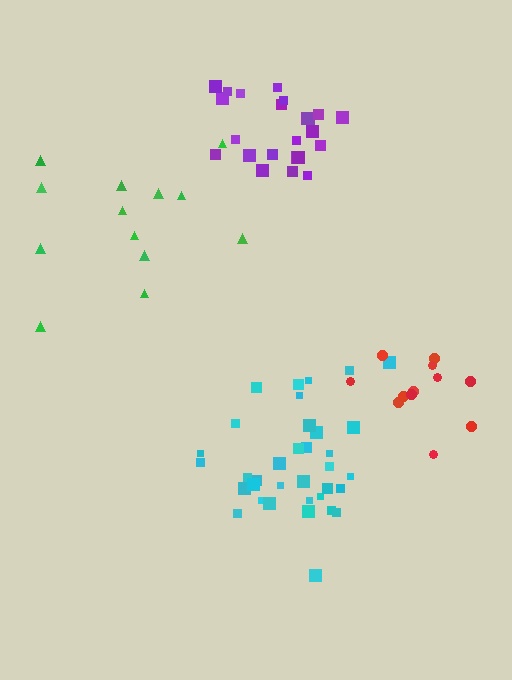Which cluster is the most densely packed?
Purple.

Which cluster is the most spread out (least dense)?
Green.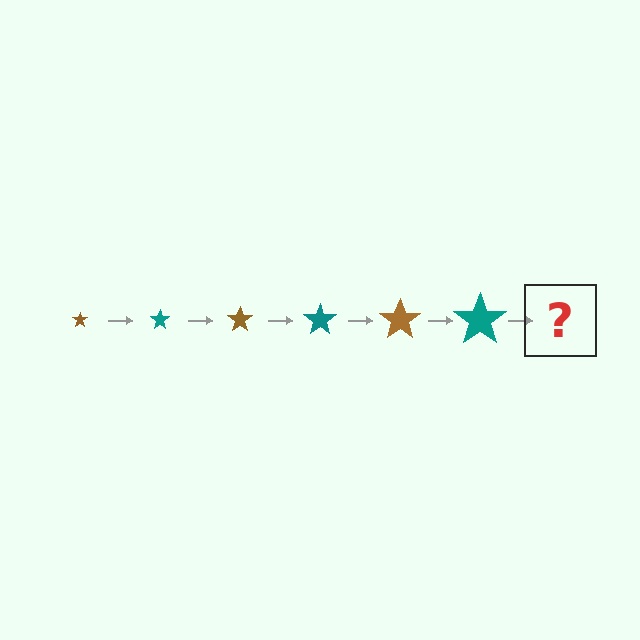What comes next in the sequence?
The next element should be a brown star, larger than the previous one.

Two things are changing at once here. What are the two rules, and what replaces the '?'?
The two rules are that the star grows larger each step and the color cycles through brown and teal. The '?' should be a brown star, larger than the previous one.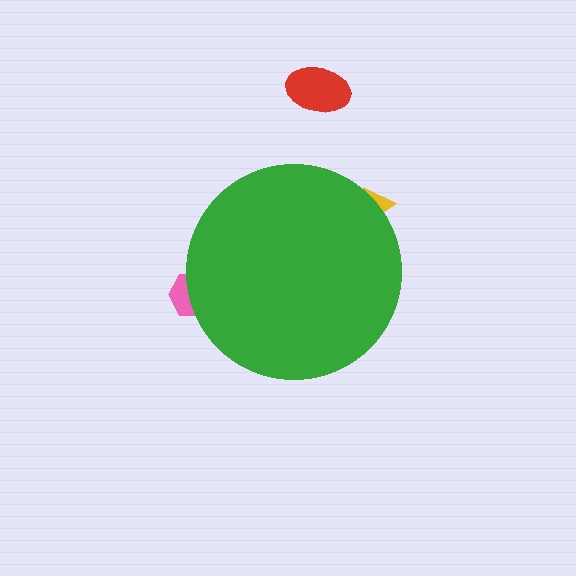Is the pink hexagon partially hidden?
Yes, the pink hexagon is partially hidden behind the green circle.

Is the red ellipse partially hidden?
No, the red ellipse is fully visible.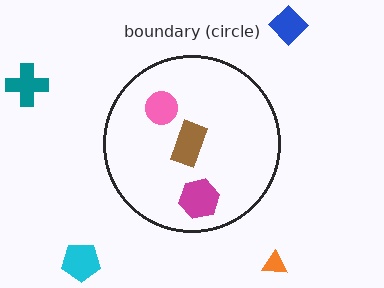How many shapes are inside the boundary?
3 inside, 4 outside.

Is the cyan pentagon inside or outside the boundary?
Outside.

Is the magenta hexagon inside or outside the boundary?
Inside.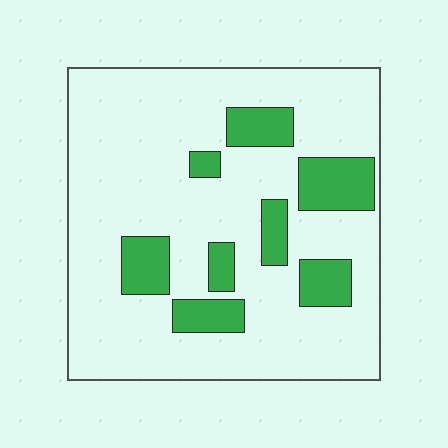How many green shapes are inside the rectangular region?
8.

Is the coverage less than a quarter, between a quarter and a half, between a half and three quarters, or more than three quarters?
Less than a quarter.